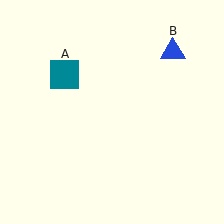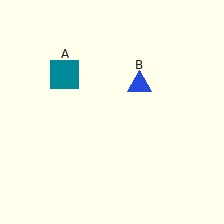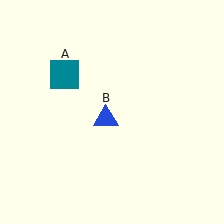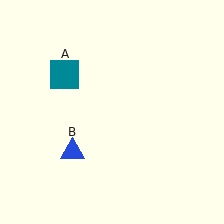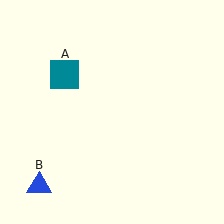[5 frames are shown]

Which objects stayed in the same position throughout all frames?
Teal square (object A) remained stationary.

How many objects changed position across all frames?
1 object changed position: blue triangle (object B).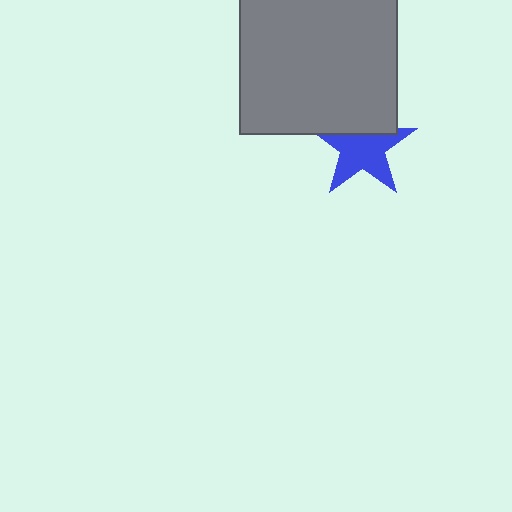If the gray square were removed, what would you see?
You would see the complete blue star.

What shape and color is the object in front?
The object in front is a gray square.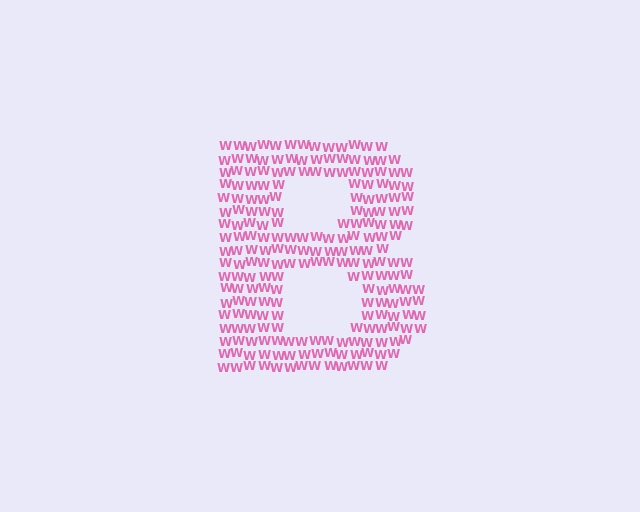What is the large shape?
The large shape is the letter B.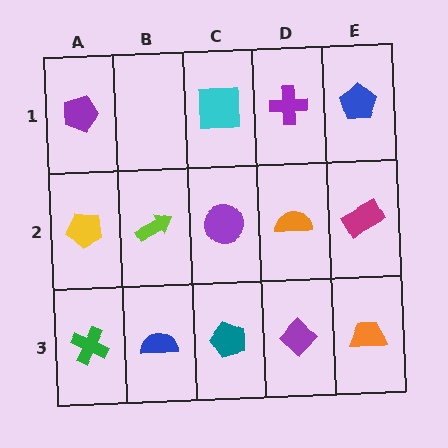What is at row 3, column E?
An orange trapezoid.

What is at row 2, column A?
A yellow pentagon.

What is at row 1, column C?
A cyan square.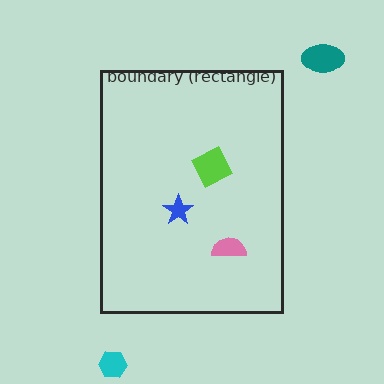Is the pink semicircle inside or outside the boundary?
Inside.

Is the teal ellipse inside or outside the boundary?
Outside.